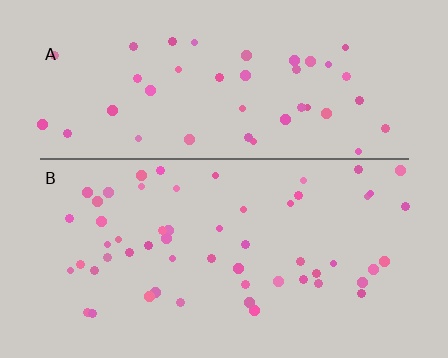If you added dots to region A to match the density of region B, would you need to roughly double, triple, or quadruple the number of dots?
Approximately double.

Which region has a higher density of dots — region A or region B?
B (the bottom).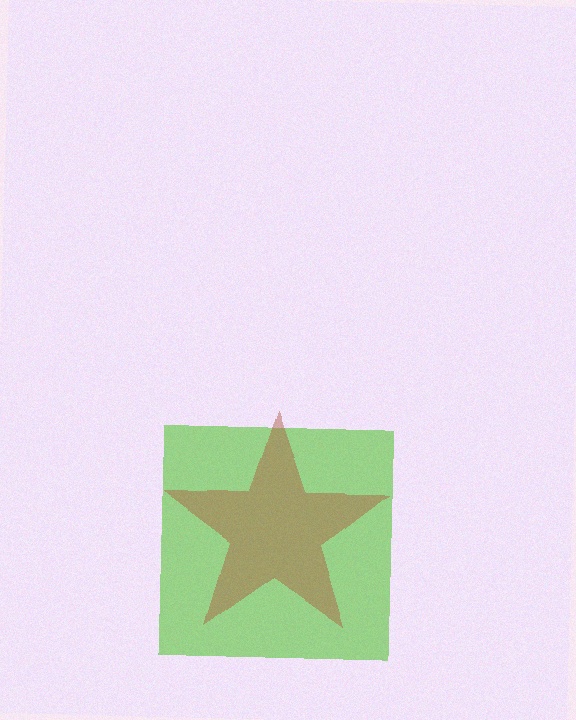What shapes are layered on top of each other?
The layered shapes are: a lime square, a brown star.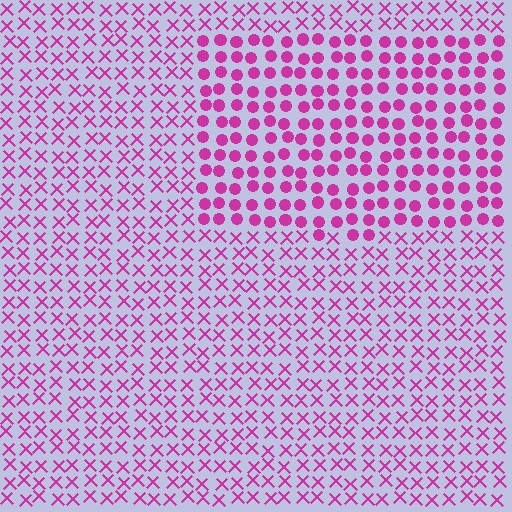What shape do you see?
I see a rectangle.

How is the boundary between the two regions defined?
The boundary is defined by a change in element shape: circles inside vs. X marks outside. All elements share the same color and spacing.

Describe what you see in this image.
The image is filled with small magenta elements arranged in a uniform grid. A rectangle-shaped region contains circles, while the surrounding area contains X marks. The boundary is defined purely by the change in element shape.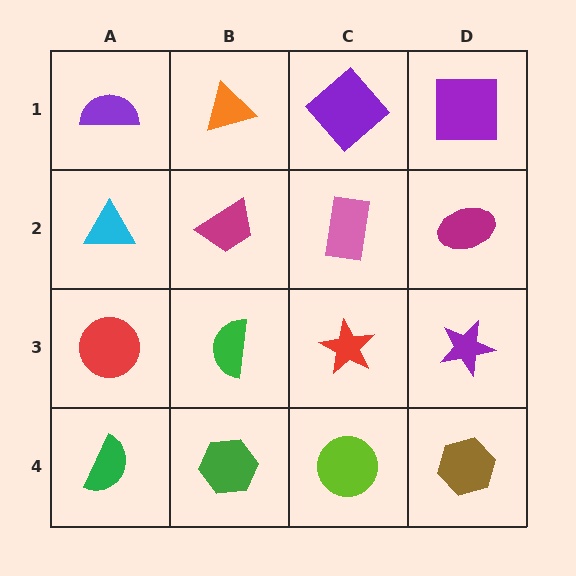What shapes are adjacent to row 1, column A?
A cyan triangle (row 2, column A), an orange triangle (row 1, column B).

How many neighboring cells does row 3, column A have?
3.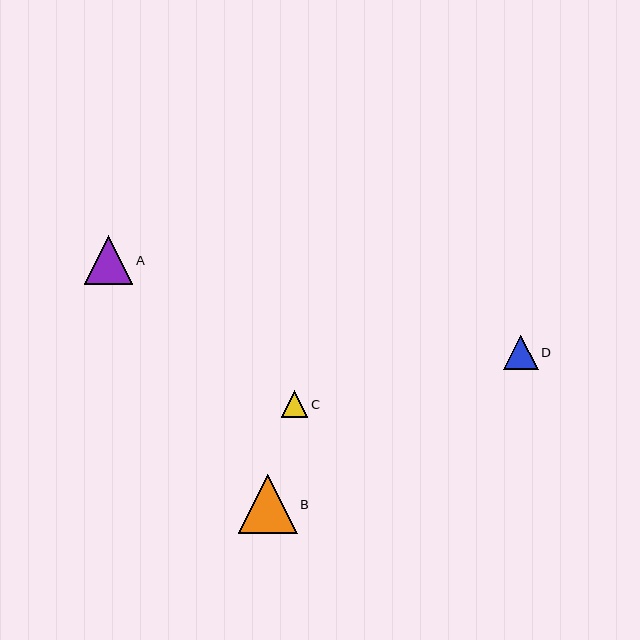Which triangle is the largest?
Triangle B is the largest with a size of approximately 59 pixels.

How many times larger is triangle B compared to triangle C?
Triangle B is approximately 2.2 times the size of triangle C.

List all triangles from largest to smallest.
From largest to smallest: B, A, D, C.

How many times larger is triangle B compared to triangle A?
Triangle B is approximately 1.2 times the size of triangle A.